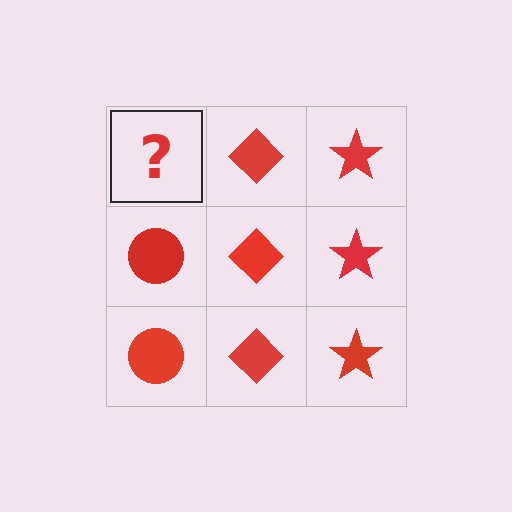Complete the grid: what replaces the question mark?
The question mark should be replaced with a red circle.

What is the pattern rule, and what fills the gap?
The rule is that each column has a consistent shape. The gap should be filled with a red circle.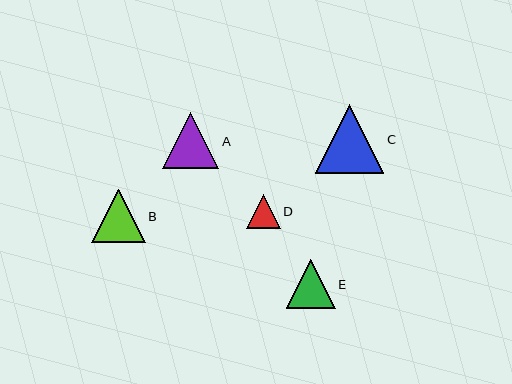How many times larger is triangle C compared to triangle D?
Triangle C is approximately 2.0 times the size of triangle D.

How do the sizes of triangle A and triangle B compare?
Triangle A and triangle B are approximately the same size.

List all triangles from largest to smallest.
From largest to smallest: C, A, B, E, D.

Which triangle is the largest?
Triangle C is the largest with a size of approximately 68 pixels.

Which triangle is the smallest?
Triangle D is the smallest with a size of approximately 34 pixels.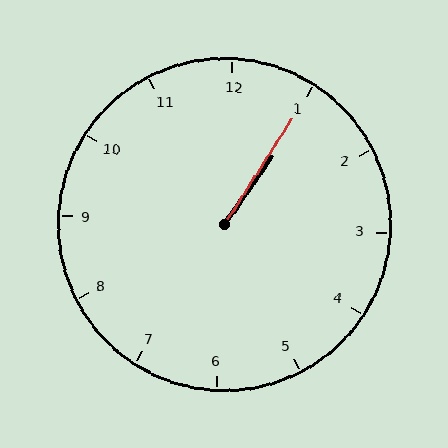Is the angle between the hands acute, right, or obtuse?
It is acute.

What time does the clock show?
1:05.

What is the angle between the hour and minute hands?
Approximately 2 degrees.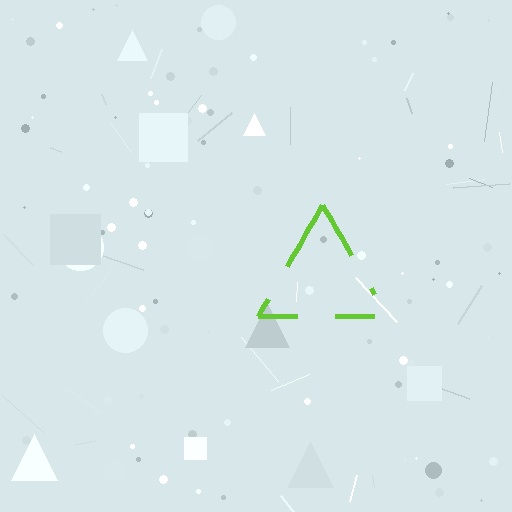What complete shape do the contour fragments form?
The contour fragments form a triangle.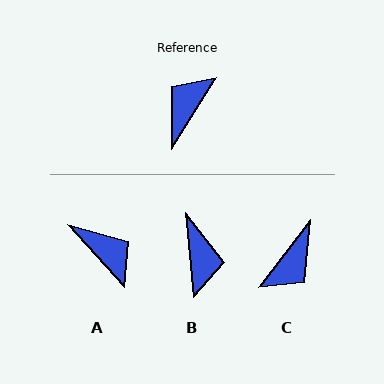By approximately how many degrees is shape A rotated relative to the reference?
Approximately 106 degrees clockwise.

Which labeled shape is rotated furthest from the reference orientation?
C, about 174 degrees away.